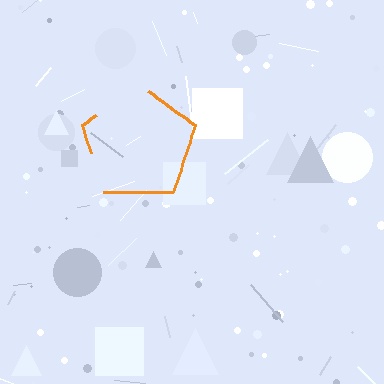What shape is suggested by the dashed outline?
The dashed outline suggests a pentagon.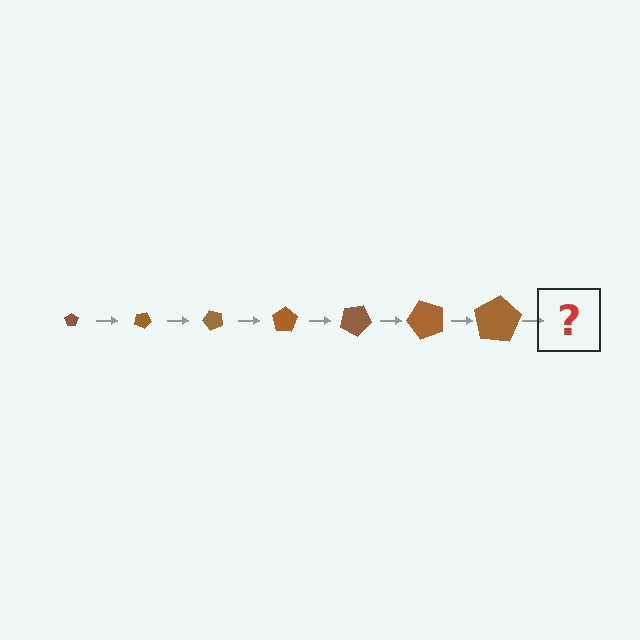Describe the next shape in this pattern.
It should be a pentagon, larger than the previous one and rotated 175 degrees from the start.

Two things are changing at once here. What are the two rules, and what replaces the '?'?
The two rules are that the pentagon grows larger each step and it rotates 25 degrees each step. The '?' should be a pentagon, larger than the previous one and rotated 175 degrees from the start.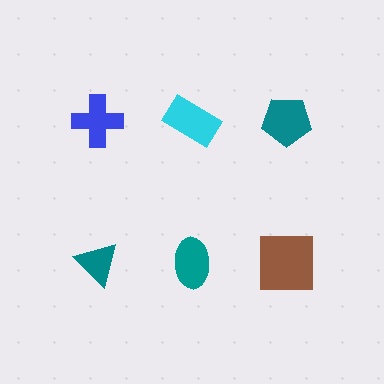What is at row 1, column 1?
A blue cross.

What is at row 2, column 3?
A brown square.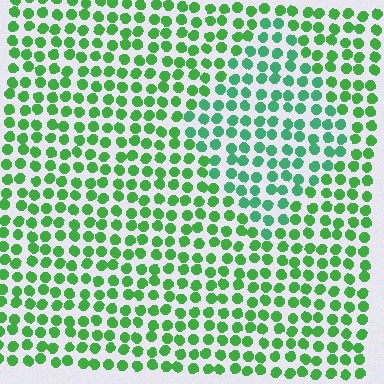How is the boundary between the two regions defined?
The boundary is defined purely by a slight shift in hue (about 27 degrees). Spacing, size, and orientation are identical on both sides.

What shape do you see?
I see a diamond.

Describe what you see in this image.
The image is filled with small green elements in a uniform arrangement. A diamond-shaped region is visible where the elements are tinted to a slightly different hue, forming a subtle color boundary.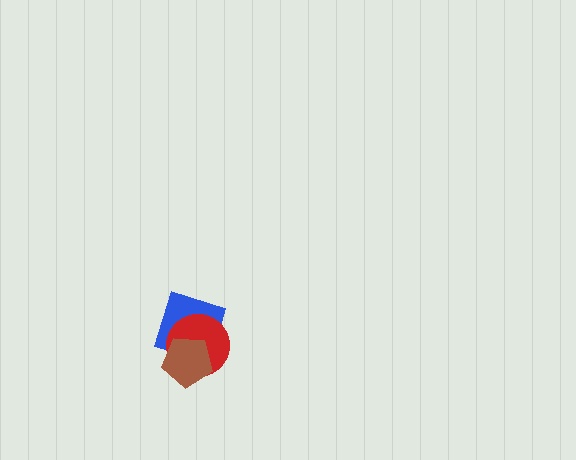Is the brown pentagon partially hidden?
No, no other shape covers it.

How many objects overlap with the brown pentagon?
2 objects overlap with the brown pentagon.